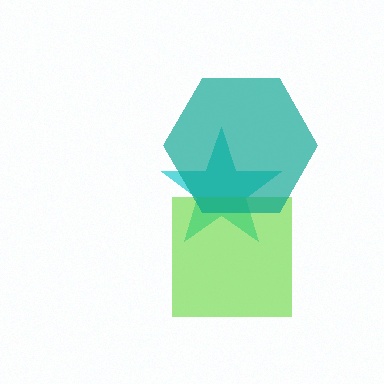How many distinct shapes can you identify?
There are 3 distinct shapes: a cyan star, a lime square, a teal hexagon.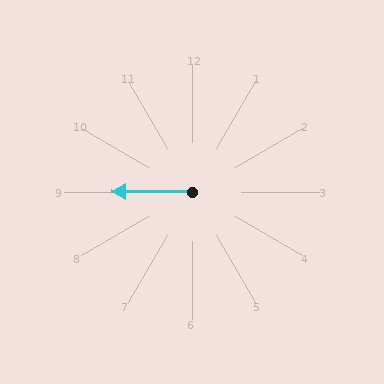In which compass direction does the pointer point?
West.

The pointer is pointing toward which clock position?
Roughly 9 o'clock.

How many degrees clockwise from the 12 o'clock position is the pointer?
Approximately 271 degrees.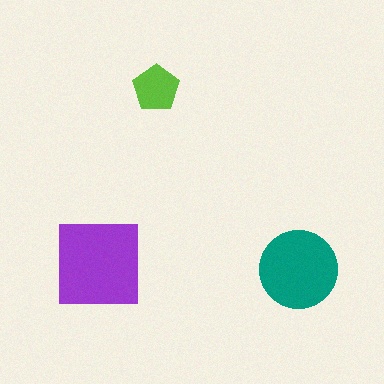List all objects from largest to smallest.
The purple square, the teal circle, the lime pentagon.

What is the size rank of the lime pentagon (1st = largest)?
3rd.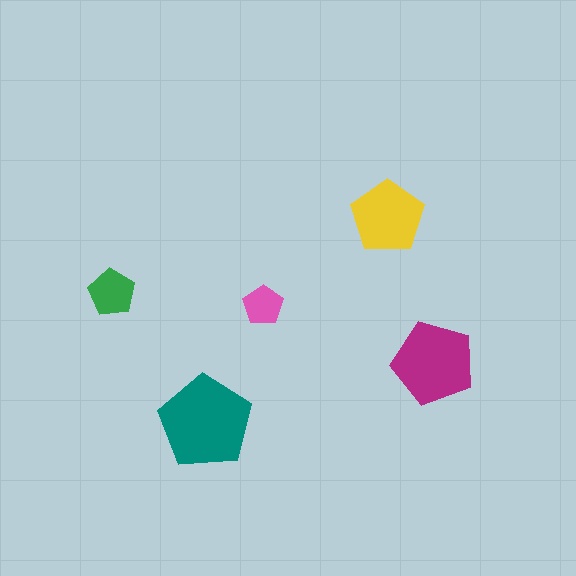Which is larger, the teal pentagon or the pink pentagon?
The teal one.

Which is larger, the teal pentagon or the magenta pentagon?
The teal one.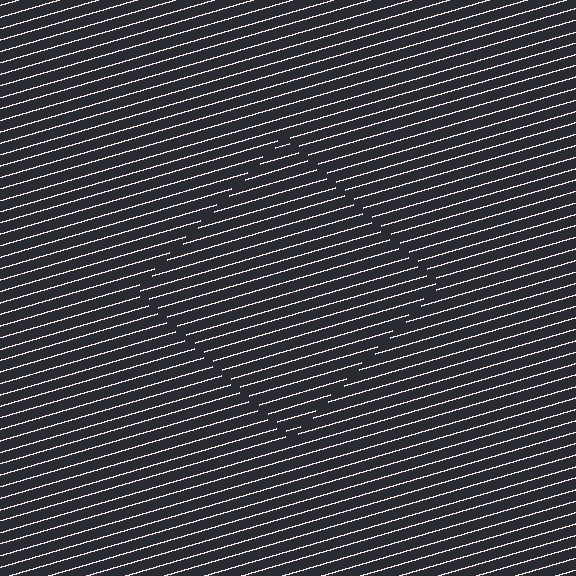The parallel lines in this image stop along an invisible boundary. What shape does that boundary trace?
An illusory square. The interior of the shape contains the same grating, shifted by half a period — the contour is defined by the phase discontinuity where line-ends from the inner and outer gratings abut.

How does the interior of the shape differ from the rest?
The interior of the shape contains the same grating, shifted by half a period — the contour is defined by the phase discontinuity where line-ends from the inner and outer gratings abut.